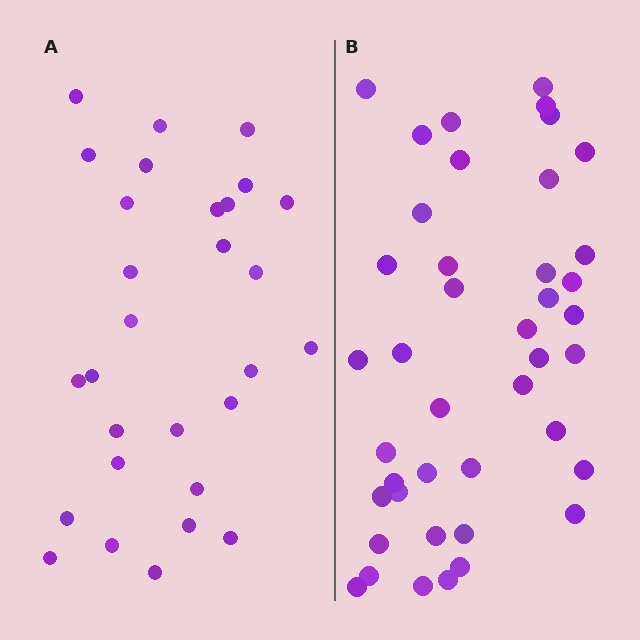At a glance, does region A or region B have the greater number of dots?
Region B (the right region) has more dots.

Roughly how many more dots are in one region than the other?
Region B has approximately 15 more dots than region A.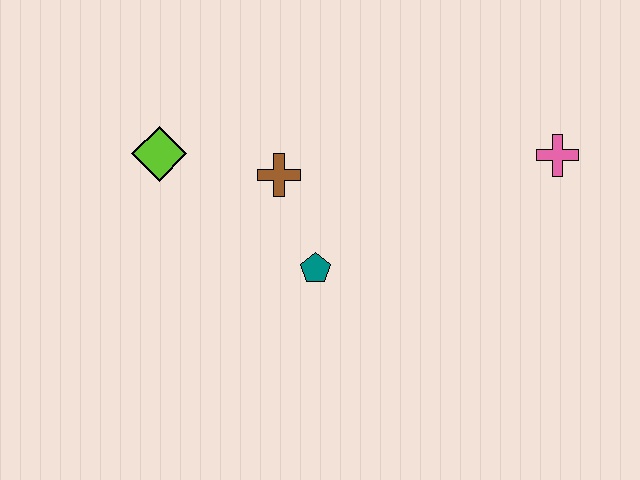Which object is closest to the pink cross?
The teal pentagon is closest to the pink cross.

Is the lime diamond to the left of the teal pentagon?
Yes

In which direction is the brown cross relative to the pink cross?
The brown cross is to the left of the pink cross.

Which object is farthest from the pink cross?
The lime diamond is farthest from the pink cross.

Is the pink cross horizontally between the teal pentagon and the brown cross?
No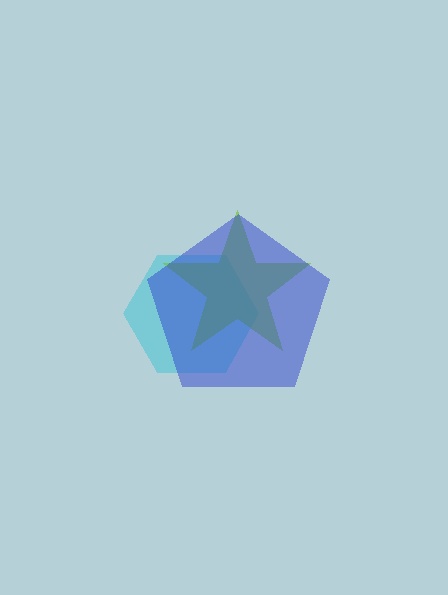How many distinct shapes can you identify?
There are 3 distinct shapes: a cyan hexagon, a lime star, a blue pentagon.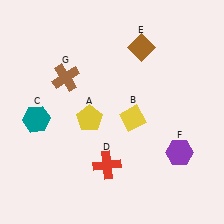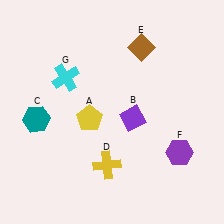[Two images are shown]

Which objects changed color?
B changed from yellow to purple. D changed from red to yellow. G changed from brown to cyan.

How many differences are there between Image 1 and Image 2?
There are 3 differences between the two images.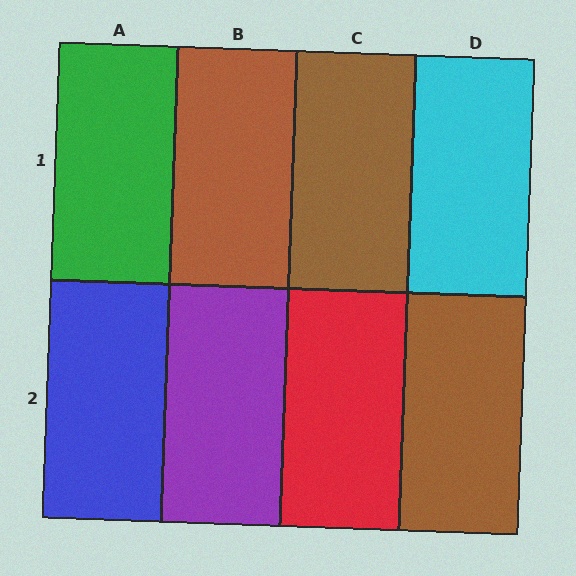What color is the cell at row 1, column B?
Brown.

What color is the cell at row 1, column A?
Green.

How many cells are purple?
1 cell is purple.